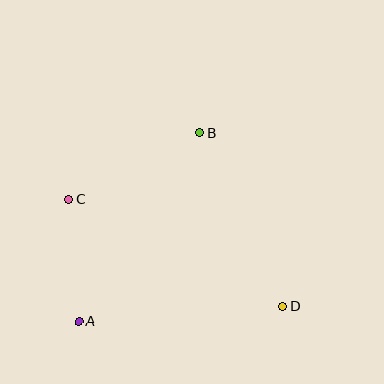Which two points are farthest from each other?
Points C and D are farthest from each other.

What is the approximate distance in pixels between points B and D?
The distance between B and D is approximately 192 pixels.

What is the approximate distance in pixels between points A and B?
The distance between A and B is approximately 224 pixels.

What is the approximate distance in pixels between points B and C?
The distance between B and C is approximately 147 pixels.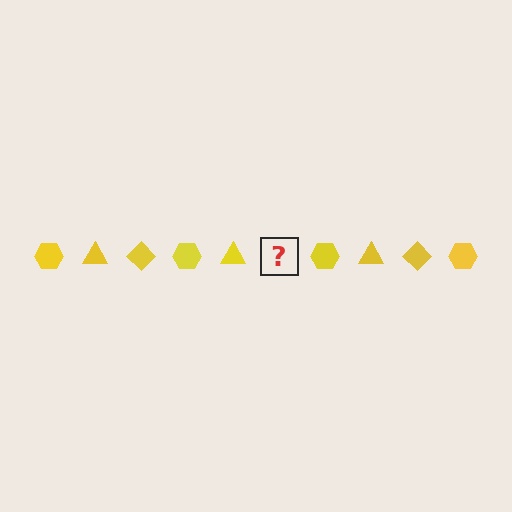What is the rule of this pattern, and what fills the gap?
The rule is that the pattern cycles through hexagon, triangle, diamond shapes in yellow. The gap should be filled with a yellow diamond.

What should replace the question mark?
The question mark should be replaced with a yellow diamond.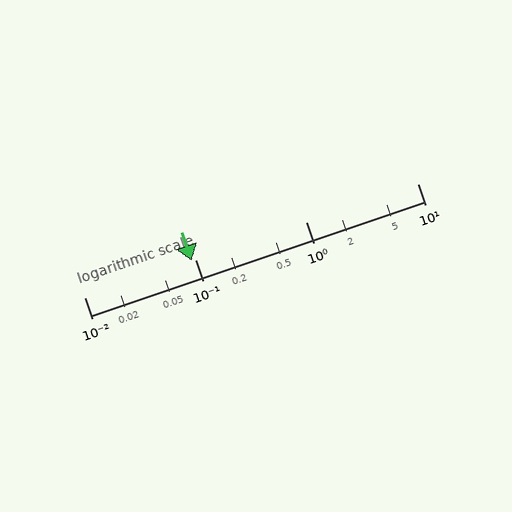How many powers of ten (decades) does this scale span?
The scale spans 3 decades, from 0.01 to 10.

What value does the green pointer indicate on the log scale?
The pointer indicates approximately 0.092.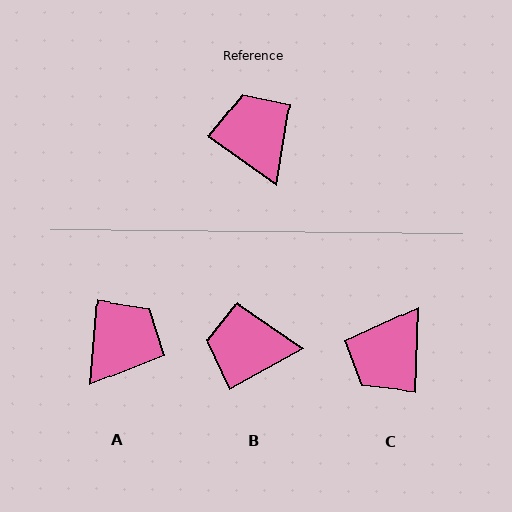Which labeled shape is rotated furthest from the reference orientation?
C, about 123 degrees away.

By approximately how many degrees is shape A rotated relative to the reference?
Approximately 60 degrees clockwise.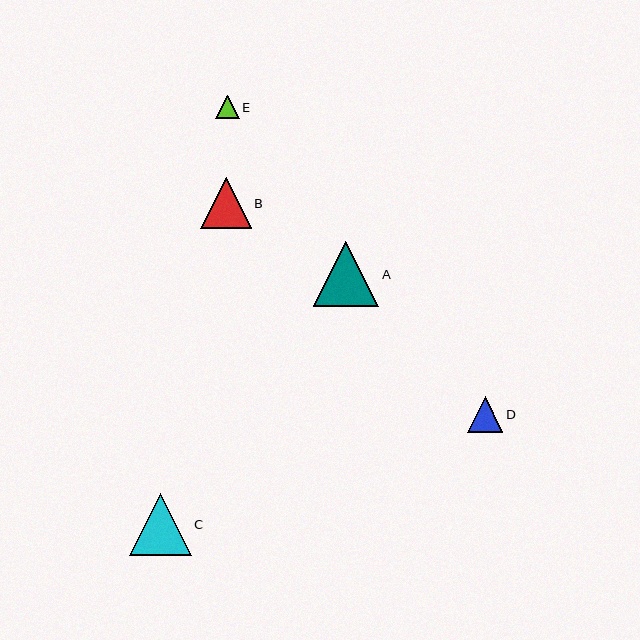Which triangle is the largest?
Triangle A is the largest with a size of approximately 66 pixels.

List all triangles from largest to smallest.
From largest to smallest: A, C, B, D, E.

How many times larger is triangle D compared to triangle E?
Triangle D is approximately 1.5 times the size of triangle E.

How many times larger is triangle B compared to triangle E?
Triangle B is approximately 2.2 times the size of triangle E.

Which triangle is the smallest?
Triangle E is the smallest with a size of approximately 24 pixels.